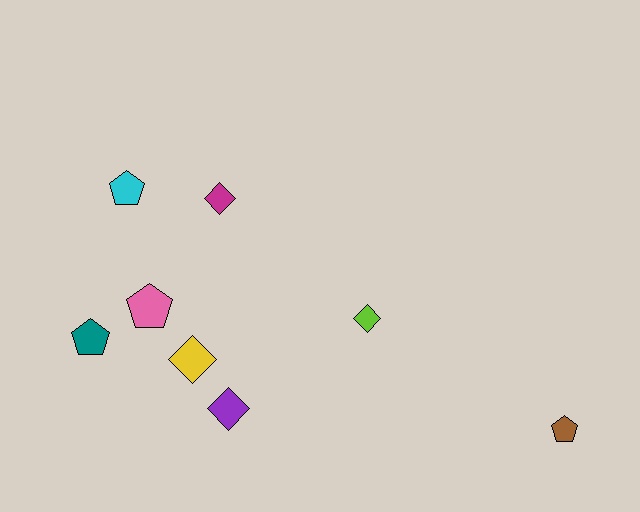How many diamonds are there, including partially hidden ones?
There are 4 diamonds.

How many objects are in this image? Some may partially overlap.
There are 8 objects.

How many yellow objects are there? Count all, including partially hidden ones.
There is 1 yellow object.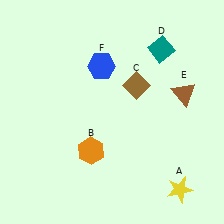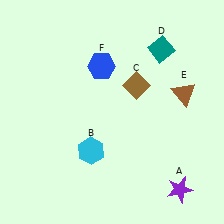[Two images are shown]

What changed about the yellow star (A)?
In Image 1, A is yellow. In Image 2, it changed to purple.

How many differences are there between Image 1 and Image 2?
There are 2 differences between the two images.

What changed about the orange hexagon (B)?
In Image 1, B is orange. In Image 2, it changed to cyan.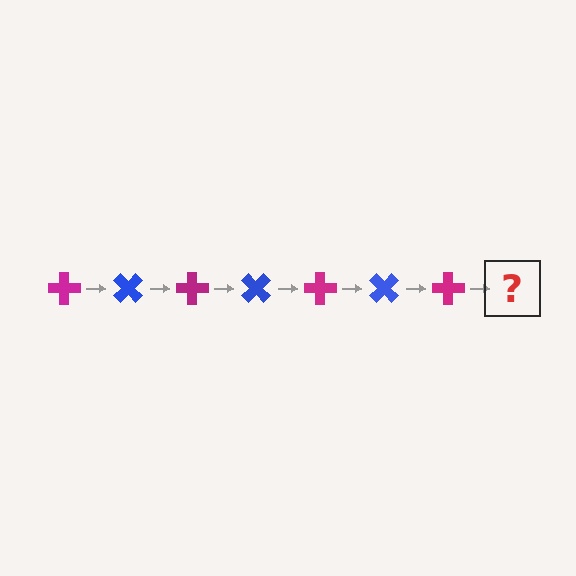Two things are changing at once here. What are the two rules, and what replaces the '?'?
The two rules are that it rotates 45 degrees each step and the color cycles through magenta and blue. The '?' should be a blue cross, rotated 315 degrees from the start.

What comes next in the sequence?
The next element should be a blue cross, rotated 315 degrees from the start.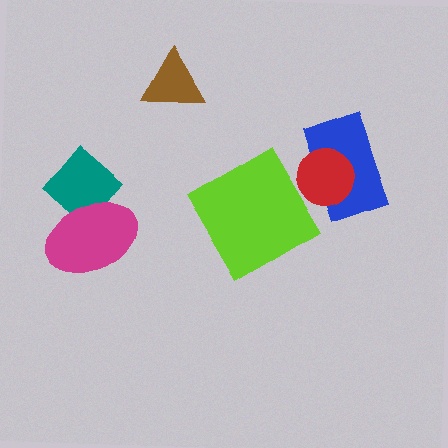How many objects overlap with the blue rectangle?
1 object overlaps with the blue rectangle.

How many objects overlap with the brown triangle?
0 objects overlap with the brown triangle.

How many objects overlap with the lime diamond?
0 objects overlap with the lime diamond.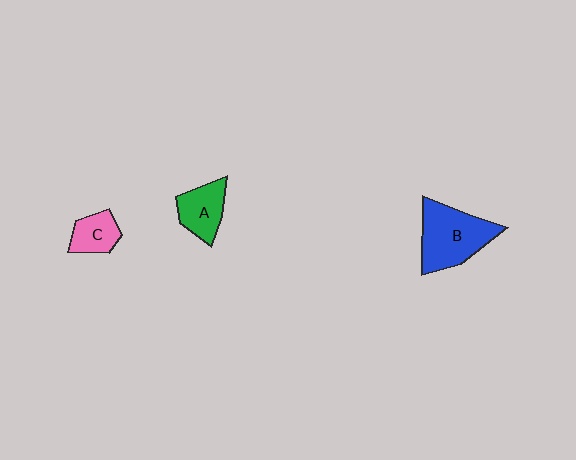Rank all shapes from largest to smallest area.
From largest to smallest: B (blue), A (green), C (pink).